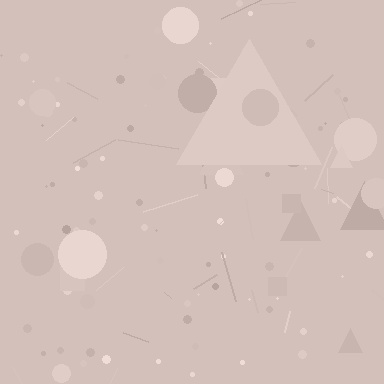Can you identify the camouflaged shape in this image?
The camouflaged shape is a triangle.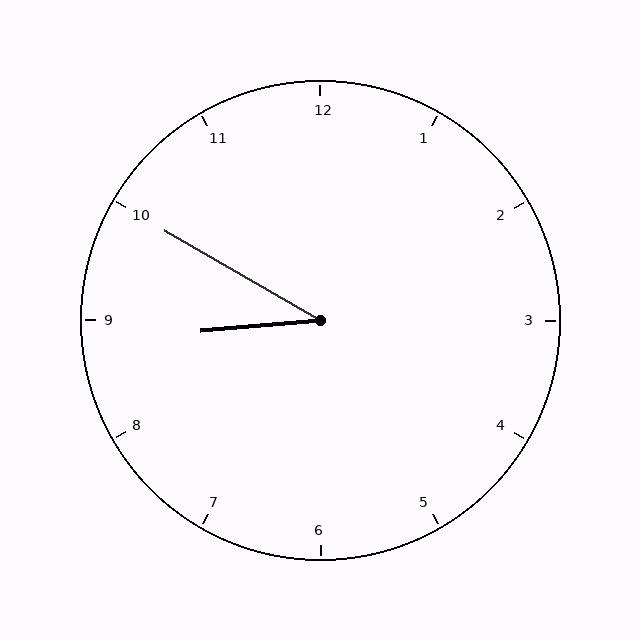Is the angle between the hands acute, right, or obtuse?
It is acute.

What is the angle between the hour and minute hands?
Approximately 35 degrees.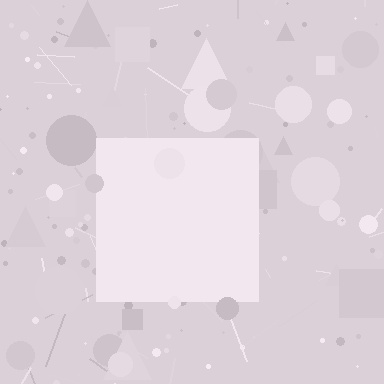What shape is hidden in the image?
A square is hidden in the image.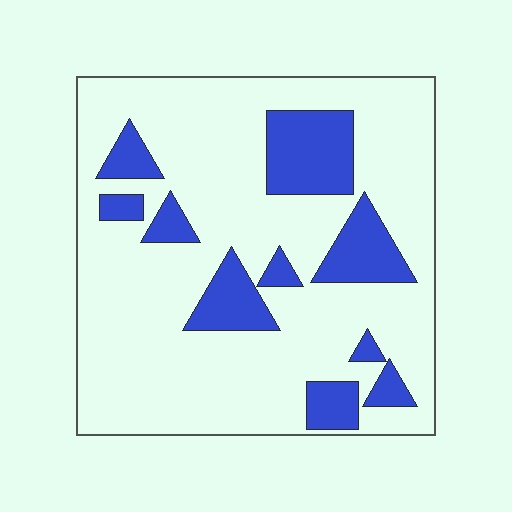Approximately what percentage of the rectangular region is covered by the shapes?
Approximately 20%.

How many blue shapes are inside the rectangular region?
10.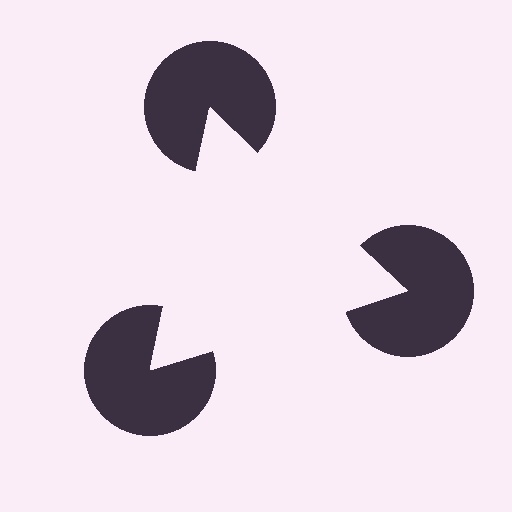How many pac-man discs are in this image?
There are 3 — one at each vertex of the illusory triangle.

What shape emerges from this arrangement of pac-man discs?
An illusory triangle — its edges are inferred from the aligned wedge cuts in the pac-man discs, not physically drawn.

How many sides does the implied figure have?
3 sides.